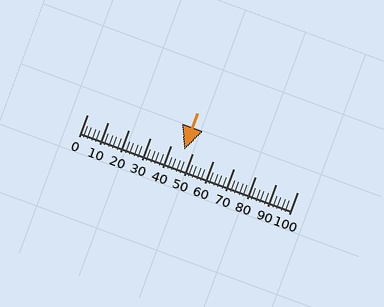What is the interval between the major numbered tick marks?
The major tick marks are spaced 10 units apart.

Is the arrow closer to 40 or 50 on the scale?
The arrow is closer to 50.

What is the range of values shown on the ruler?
The ruler shows values from 0 to 100.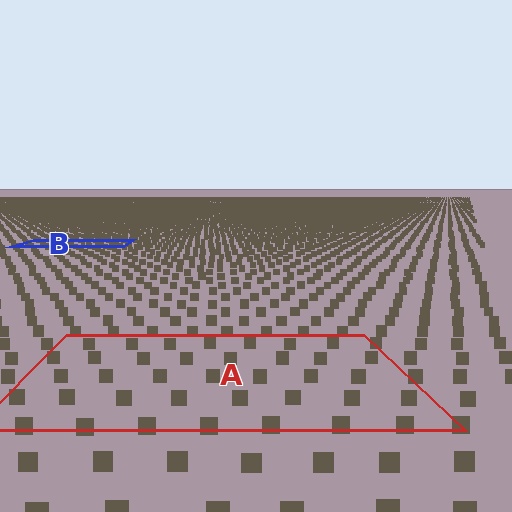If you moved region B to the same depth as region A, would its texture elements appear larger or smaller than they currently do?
They would appear larger. At a closer depth, the same texture elements are projected at a bigger on-screen size.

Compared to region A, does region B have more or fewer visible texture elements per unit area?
Region B has more texture elements per unit area — they are packed more densely because it is farther away.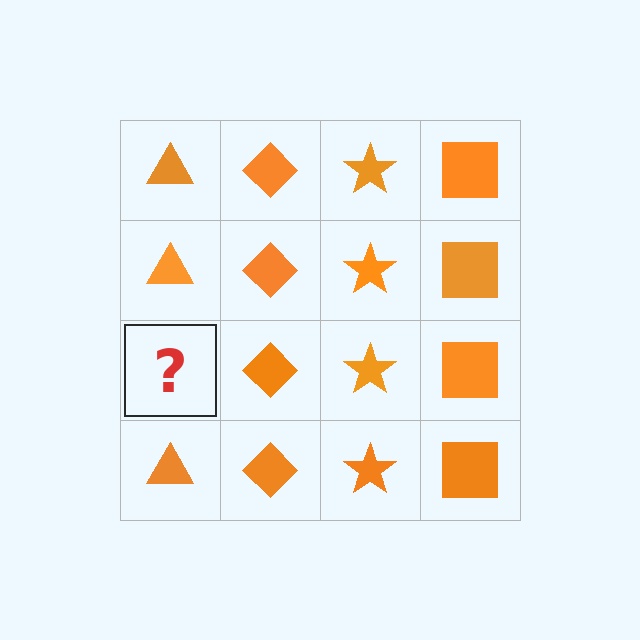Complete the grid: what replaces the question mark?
The question mark should be replaced with an orange triangle.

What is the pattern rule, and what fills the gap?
The rule is that each column has a consistent shape. The gap should be filled with an orange triangle.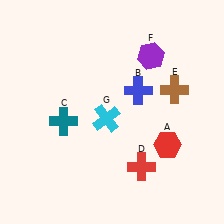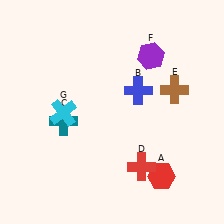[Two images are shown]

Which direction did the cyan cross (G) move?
The cyan cross (G) moved left.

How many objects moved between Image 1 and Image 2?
2 objects moved between the two images.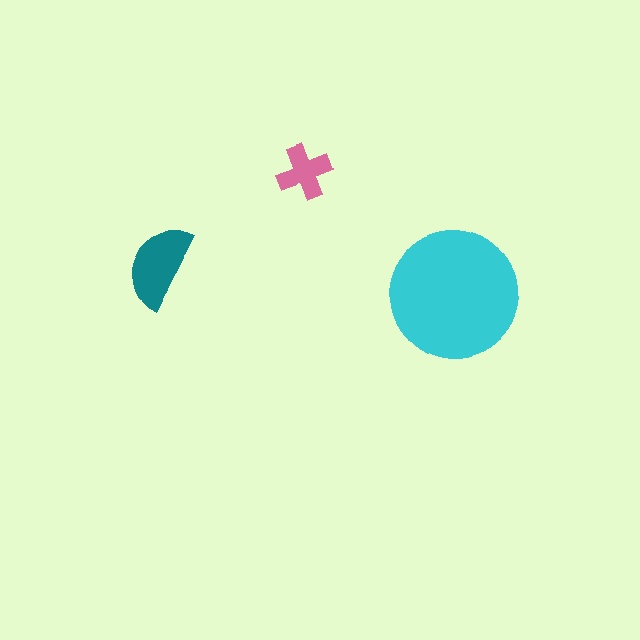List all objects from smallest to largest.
The pink cross, the teal semicircle, the cyan circle.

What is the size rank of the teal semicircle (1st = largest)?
2nd.